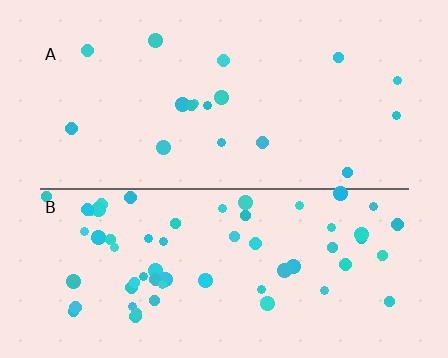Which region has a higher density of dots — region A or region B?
B (the bottom).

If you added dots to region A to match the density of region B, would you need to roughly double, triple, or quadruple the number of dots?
Approximately quadruple.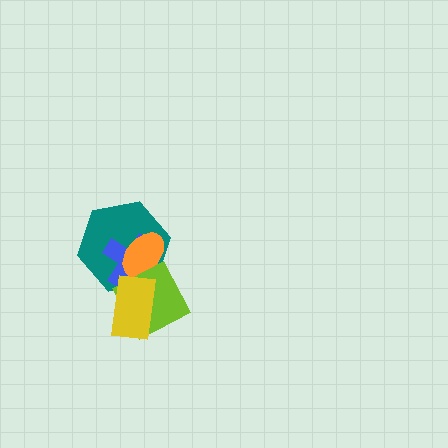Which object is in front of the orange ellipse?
The lime diamond is in front of the orange ellipse.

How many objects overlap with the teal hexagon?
4 objects overlap with the teal hexagon.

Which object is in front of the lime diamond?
The yellow rectangle is in front of the lime diamond.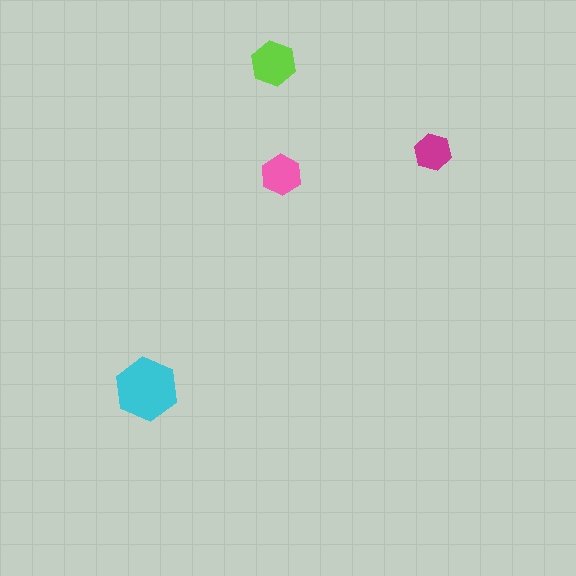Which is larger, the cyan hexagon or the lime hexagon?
The cyan one.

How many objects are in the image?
There are 4 objects in the image.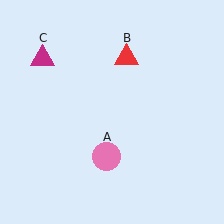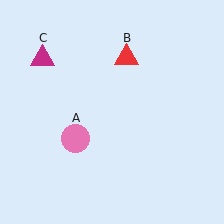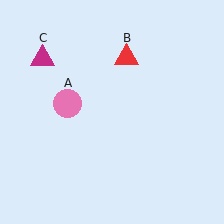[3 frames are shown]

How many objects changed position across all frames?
1 object changed position: pink circle (object A).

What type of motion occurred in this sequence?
The pink circle (object A) rotated clockwise around the center of the scene.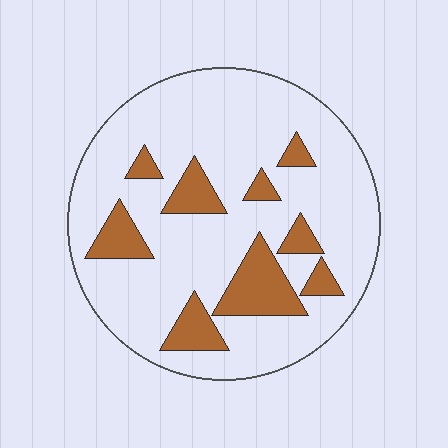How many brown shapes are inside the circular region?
9.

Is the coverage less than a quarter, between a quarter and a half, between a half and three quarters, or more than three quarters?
Less than a quarter.